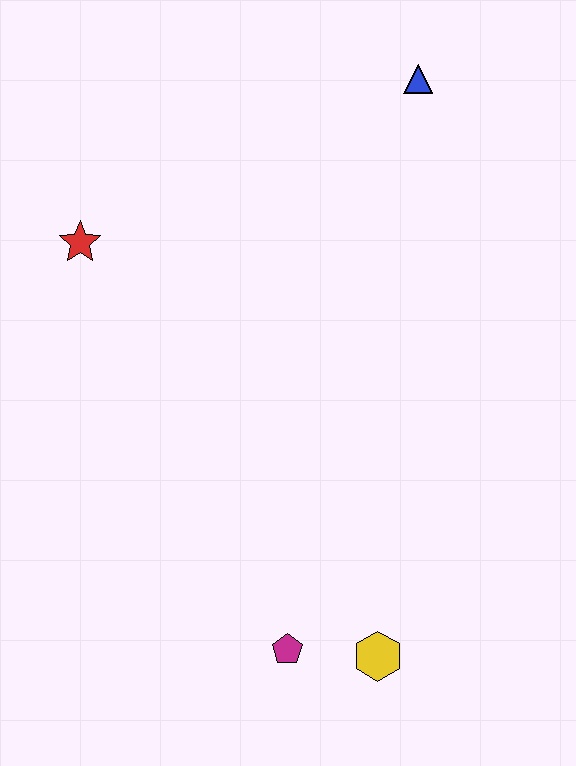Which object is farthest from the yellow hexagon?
The blue triangle is farthest from the yellow hexagon.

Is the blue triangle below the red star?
No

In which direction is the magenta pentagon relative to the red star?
The magenta pentagon is below the red star.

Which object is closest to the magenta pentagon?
The yellow hexagon is closest to the magenta pentagon.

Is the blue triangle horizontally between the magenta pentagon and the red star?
No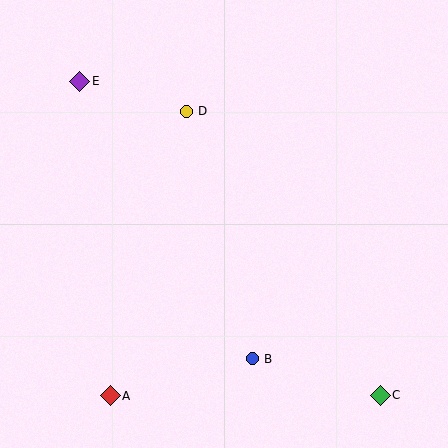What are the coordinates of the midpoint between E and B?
The midpoint between E and B is at (166, 220).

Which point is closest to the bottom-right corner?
Point C is closest to the bottom-right corner.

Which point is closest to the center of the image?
Point D at (186, 112) is closest to the center.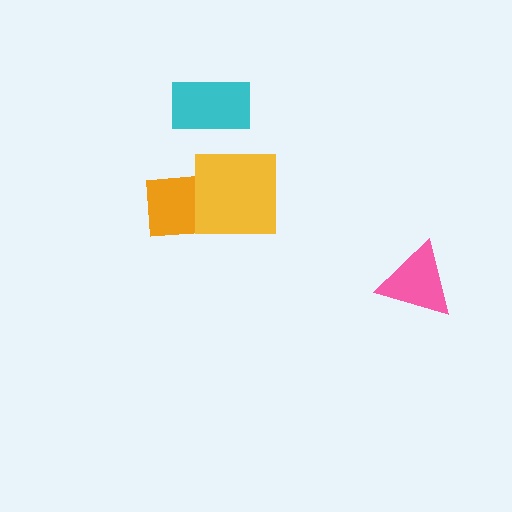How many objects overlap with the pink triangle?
0 objects overlap with the pink triangle.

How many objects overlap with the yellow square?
1 object overlaps with the yellow square.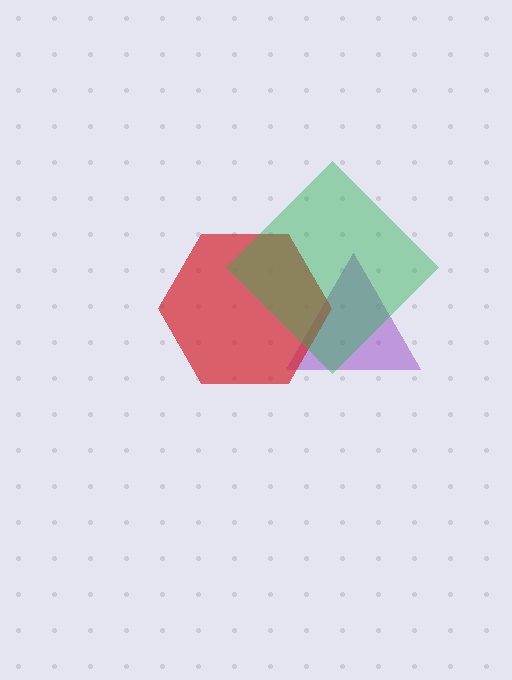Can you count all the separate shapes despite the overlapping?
Yes, there are 3 separate shapes.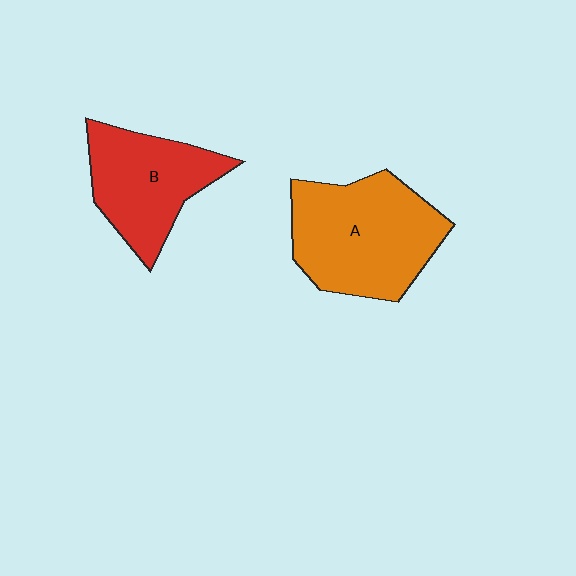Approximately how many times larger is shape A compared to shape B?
Approximately 1.3 times.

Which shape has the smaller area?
Shape B (red).